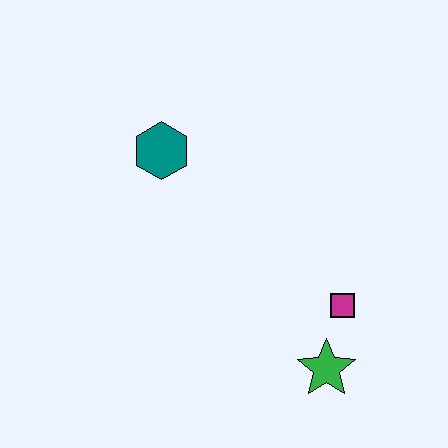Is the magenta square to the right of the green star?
Yes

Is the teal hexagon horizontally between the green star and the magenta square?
No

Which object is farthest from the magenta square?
The teal hexagon is farthest from the magenta square.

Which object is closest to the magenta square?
The green star is closest to the magenta square.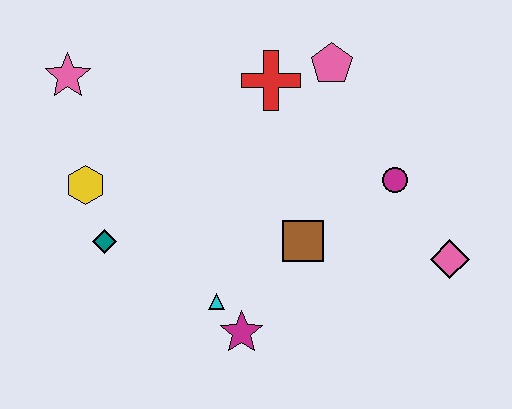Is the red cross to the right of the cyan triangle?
Yes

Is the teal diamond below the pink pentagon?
Yes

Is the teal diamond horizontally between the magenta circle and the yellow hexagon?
Yes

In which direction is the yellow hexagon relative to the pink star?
The yellow hexagon is below the pink star.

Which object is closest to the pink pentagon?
The red cross is closest to the pink pentagon.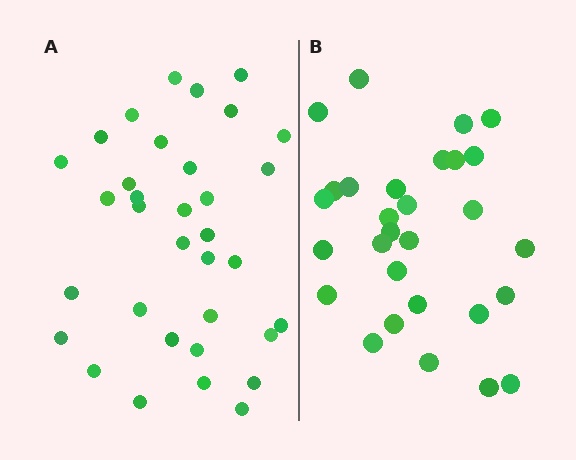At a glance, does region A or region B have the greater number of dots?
Region A (the left region) has more dots.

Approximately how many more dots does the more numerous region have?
Region A has about 5 more dots than region B.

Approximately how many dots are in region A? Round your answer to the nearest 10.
About 30 dots. (The exact count is 34, which rounds to 30.)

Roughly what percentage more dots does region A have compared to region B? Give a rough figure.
About 15% more.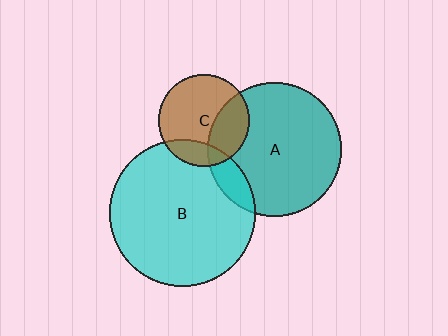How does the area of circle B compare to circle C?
Approximately 2.6 times.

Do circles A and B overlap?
Yes.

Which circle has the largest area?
Circle B (cyan).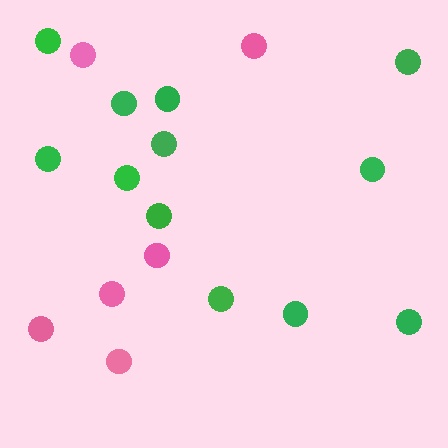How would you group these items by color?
There are 2 groups: one group of green circles (12) and one group of pink circles (6).